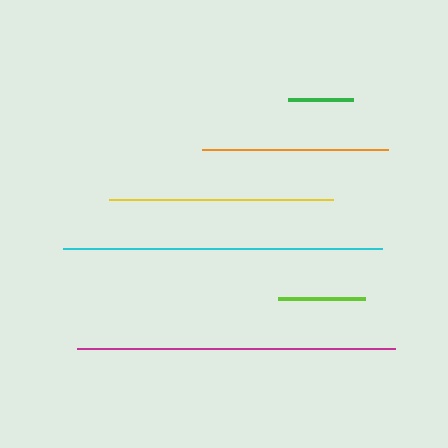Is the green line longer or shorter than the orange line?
The orange line is longer than the green line.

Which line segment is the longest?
The cyan line is the longest at approximately 319 pixels.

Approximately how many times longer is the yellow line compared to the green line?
The yellow line is approximately 3.4 times the length of the green line.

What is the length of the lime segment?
The lime segment is approximately 88 pixels long.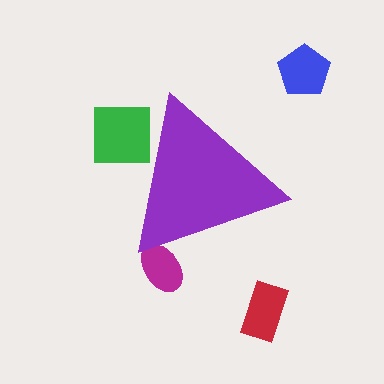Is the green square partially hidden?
Yes, the green square is partially hidden behind the purple triangle.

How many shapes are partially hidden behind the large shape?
2 shapes are partially hidden.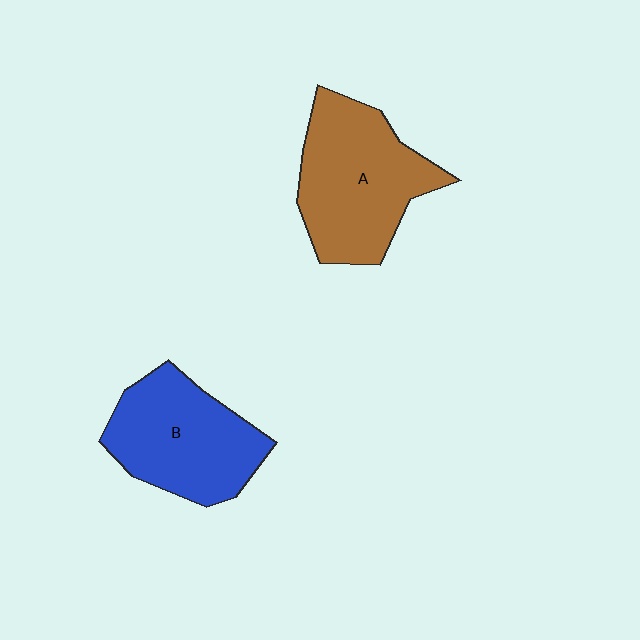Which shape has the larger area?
Shape A (brown).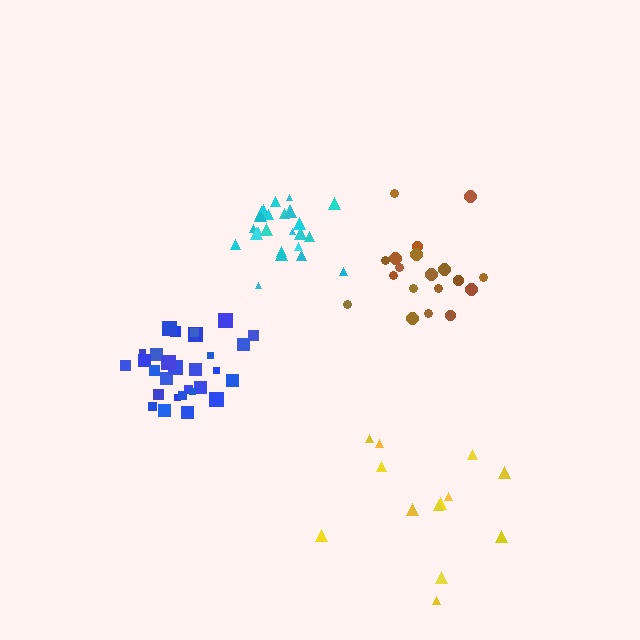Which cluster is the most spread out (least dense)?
Yellow.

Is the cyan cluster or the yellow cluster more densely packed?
Cyan.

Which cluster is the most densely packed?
Cyan.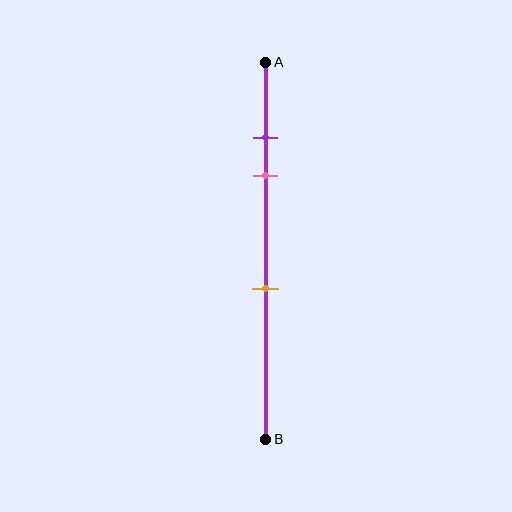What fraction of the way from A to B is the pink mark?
The pink mark is approximately 30% (0.3) of the way from A to B.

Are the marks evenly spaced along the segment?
No, the marks are not evenly spaced.